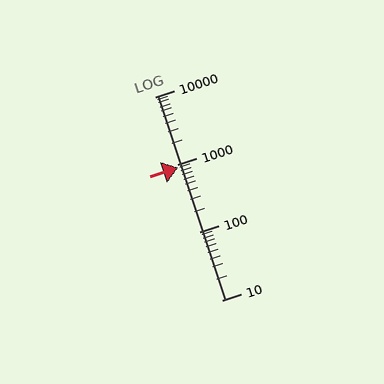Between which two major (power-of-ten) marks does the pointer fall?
The pointer is between 100 and 1000.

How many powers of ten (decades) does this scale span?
The scale spans 3 decades, from 10 to 10000.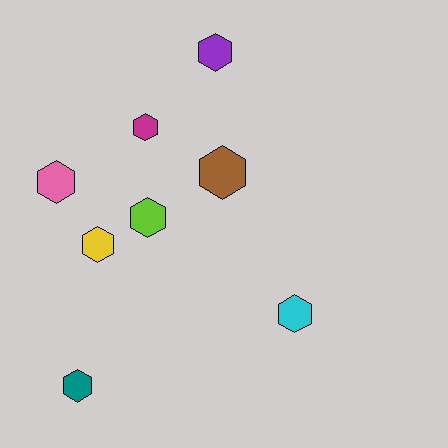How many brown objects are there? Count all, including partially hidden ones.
There is 1 brown object.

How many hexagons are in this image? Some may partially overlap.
There are 8 hexagons.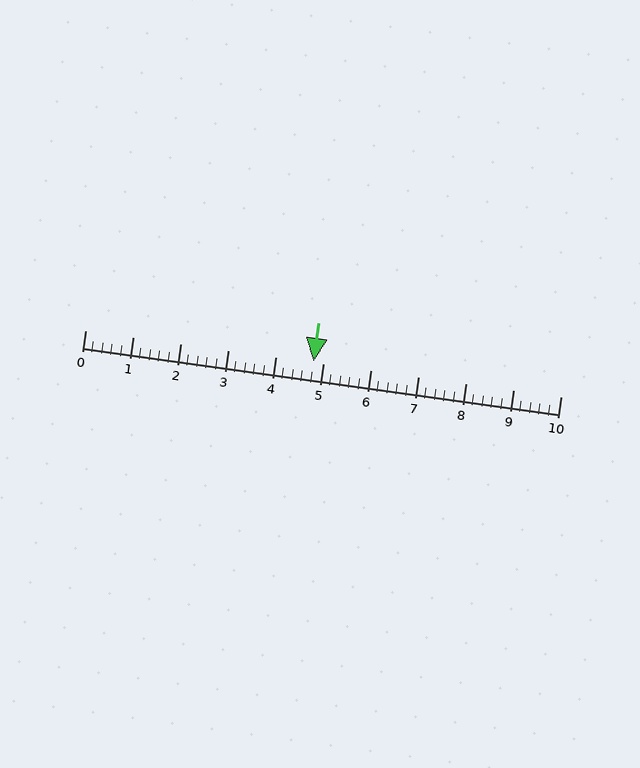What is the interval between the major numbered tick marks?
The major tick marks are spaced 1 units apart.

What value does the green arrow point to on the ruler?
The green arrow points to approximately 4.8.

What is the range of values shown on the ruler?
The ruler shows values from 0 to 10.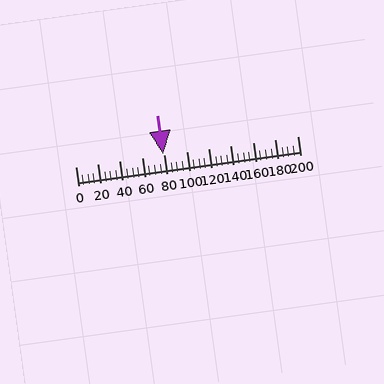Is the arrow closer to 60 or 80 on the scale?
The arrow is closer to 80.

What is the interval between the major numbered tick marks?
The major tick marks are spaced 20 units apart.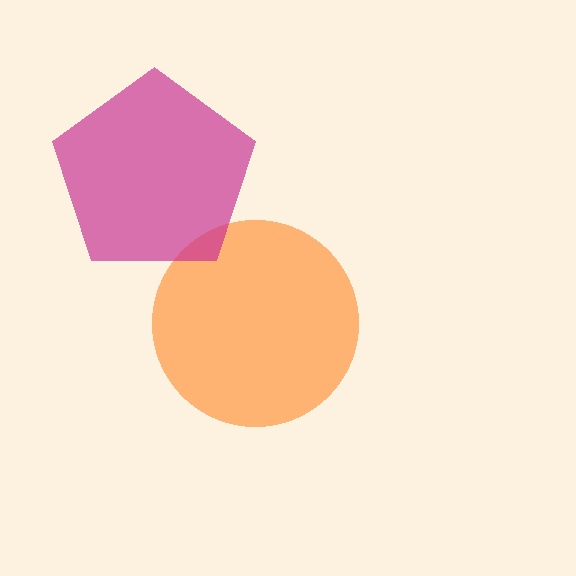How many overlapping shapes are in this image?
There are 2 overlapping shapes in the image.